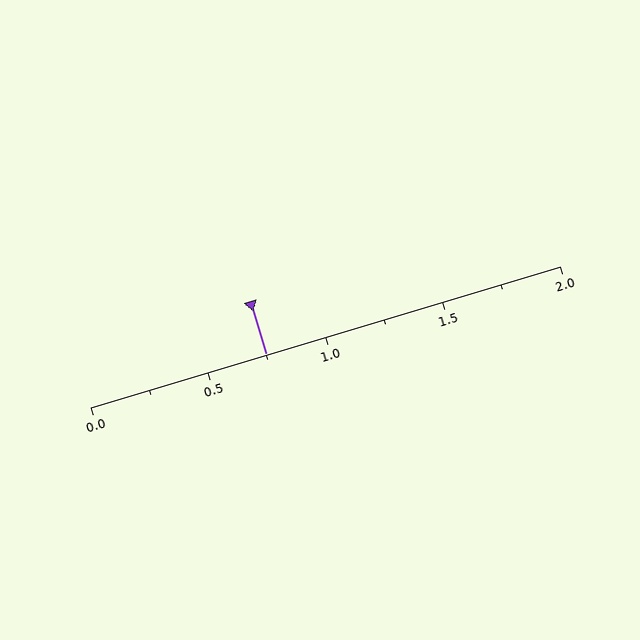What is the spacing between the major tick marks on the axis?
The major ticks are spaced 0.5 apart.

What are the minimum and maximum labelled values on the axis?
The axis runs from 0.0 to 2.0.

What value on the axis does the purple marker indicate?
The marker indicates approximately 0.75.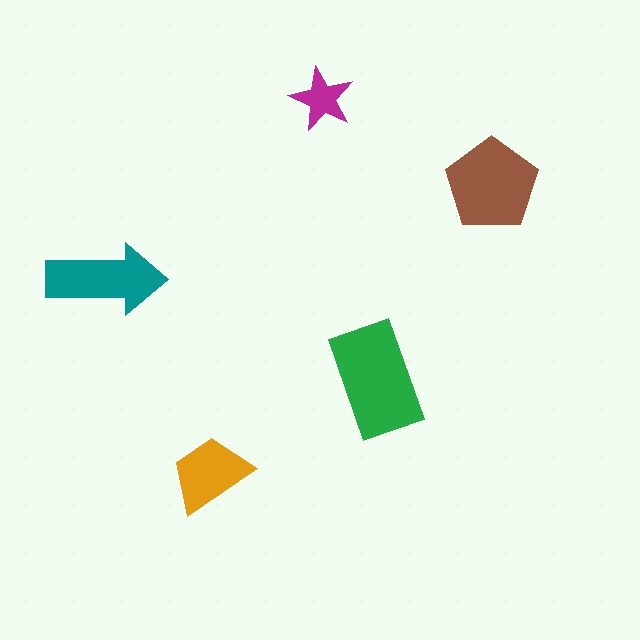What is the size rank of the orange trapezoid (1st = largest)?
4th.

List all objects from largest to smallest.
The green rectangle, the brown pentagon, the teal arrow, the orange trapezoid, the magenta star.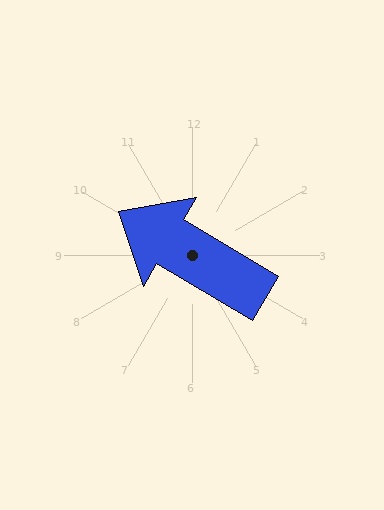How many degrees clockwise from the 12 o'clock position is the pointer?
Approximately 301 degrees.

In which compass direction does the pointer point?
Northwest.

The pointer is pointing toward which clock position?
Roughly 10 o'clock.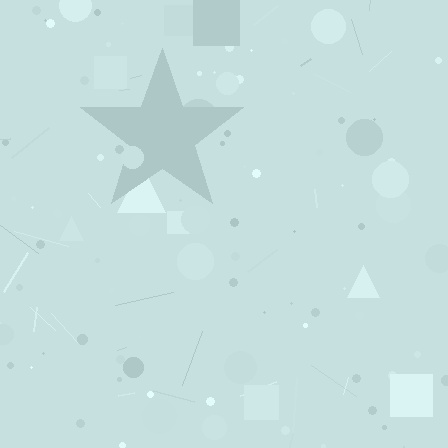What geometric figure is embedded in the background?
A star is embedded in the background.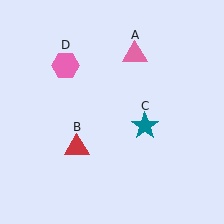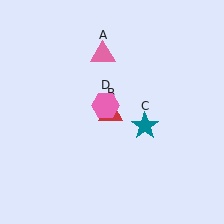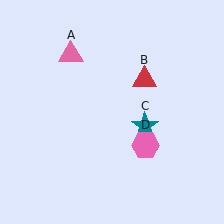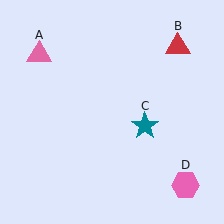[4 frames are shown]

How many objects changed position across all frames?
3 objects changed position: pink triangle (object A), red triangle (object B), pink hexagon (object D).